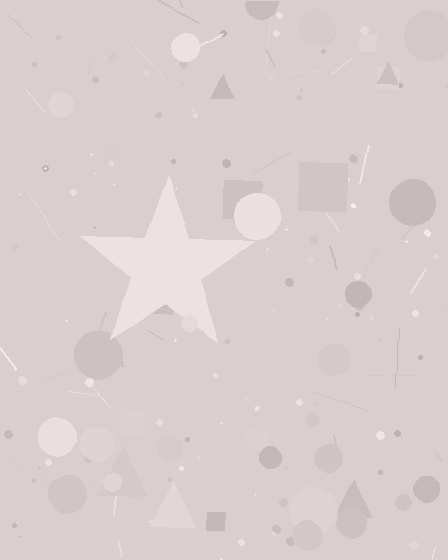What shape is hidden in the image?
A star is hidden in the image.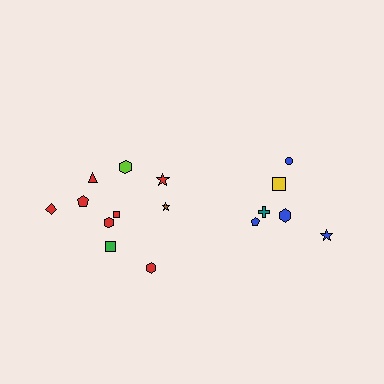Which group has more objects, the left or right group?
The left group.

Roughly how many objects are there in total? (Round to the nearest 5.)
Roughly 15 objects in total.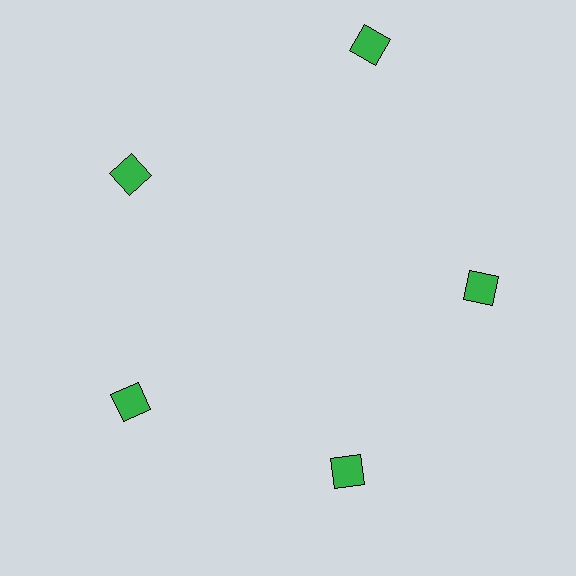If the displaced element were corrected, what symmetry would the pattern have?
It would have 5-fold rotational symmetry — the pattern would map onto itself every 72 degrees.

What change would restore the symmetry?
The symmetry would be restored by moving it inward, back onto the ring so that all 5 squares sit at equal angles and equal distance from the center.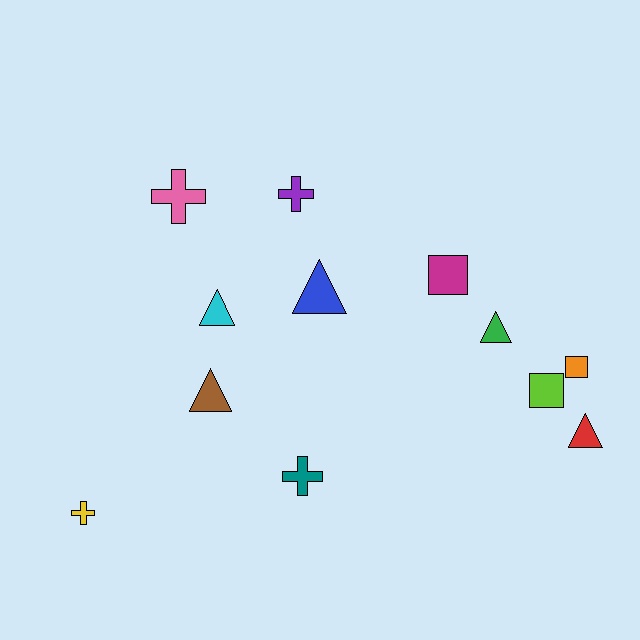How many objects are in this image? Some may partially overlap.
There are 12 objects.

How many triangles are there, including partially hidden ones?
There are 5 triangles.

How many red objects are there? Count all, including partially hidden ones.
There is 1 red object.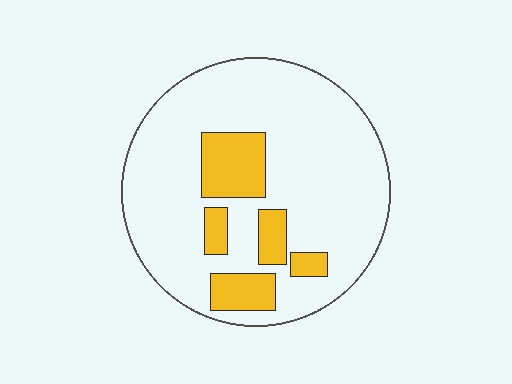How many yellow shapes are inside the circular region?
5.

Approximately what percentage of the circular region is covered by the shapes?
Approximately 20%.